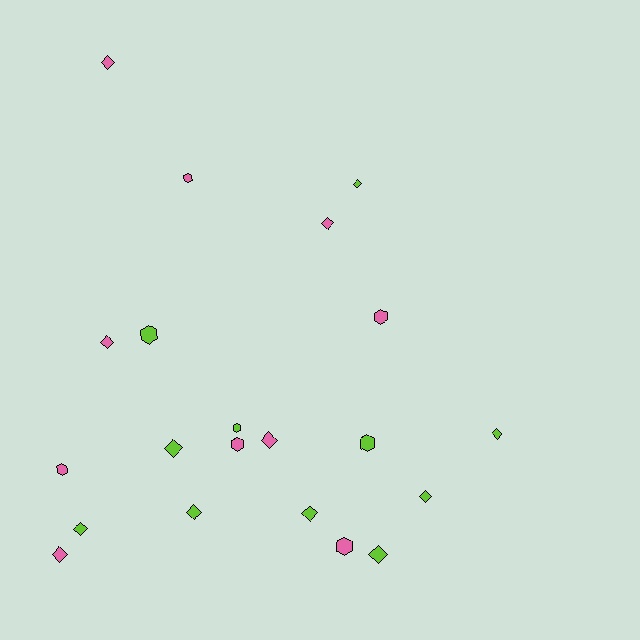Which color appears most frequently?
Lime, with 11 objects.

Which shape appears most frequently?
Diamond, with 13 objects.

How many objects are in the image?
There are 21 objects.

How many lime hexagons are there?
There are 3 lime hexagons.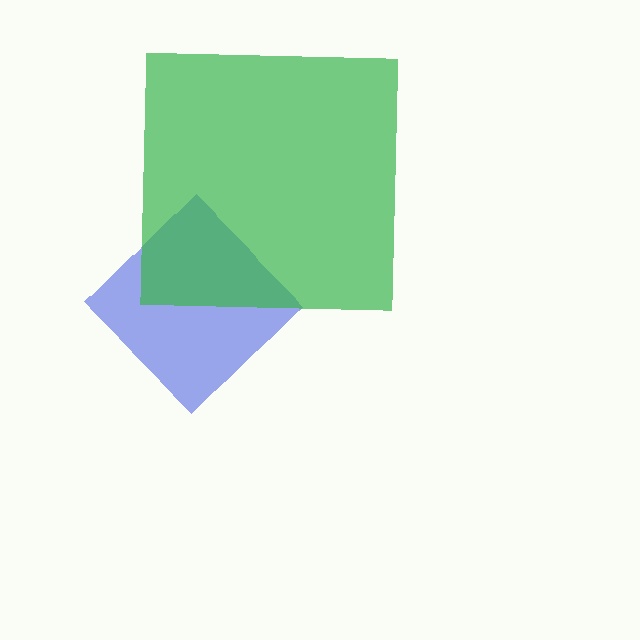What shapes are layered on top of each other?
The layered shapes are: a blue diamond, a green square.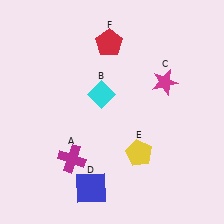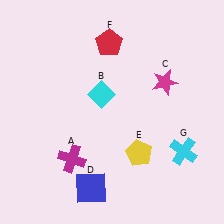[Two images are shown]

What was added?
A cyan cross (G) was added in Image 2.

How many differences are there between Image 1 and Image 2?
There is 1 difference between the two images.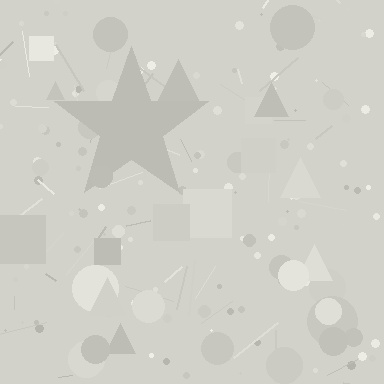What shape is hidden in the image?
A star is hidden in the image.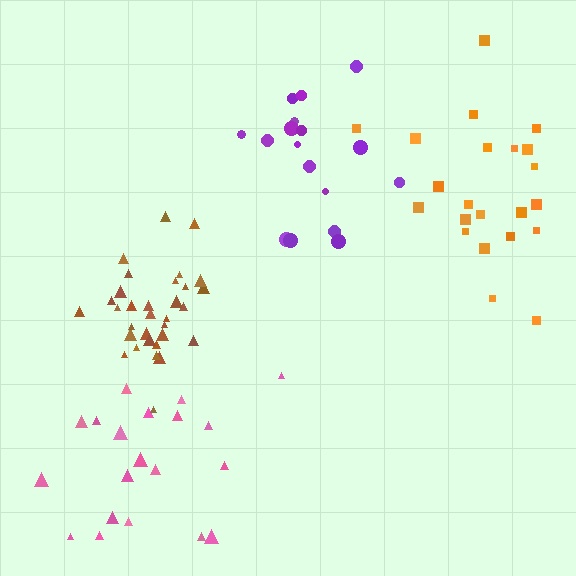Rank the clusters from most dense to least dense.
brown, purple, orange, pink.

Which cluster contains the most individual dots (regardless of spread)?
Brown (32).